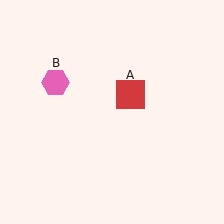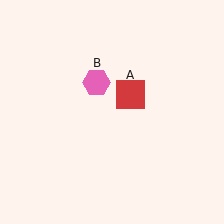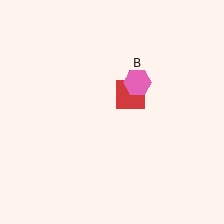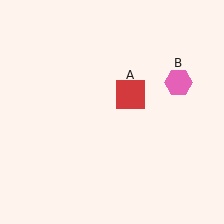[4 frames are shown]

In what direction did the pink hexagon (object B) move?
The pink hexagon (object B) moved right.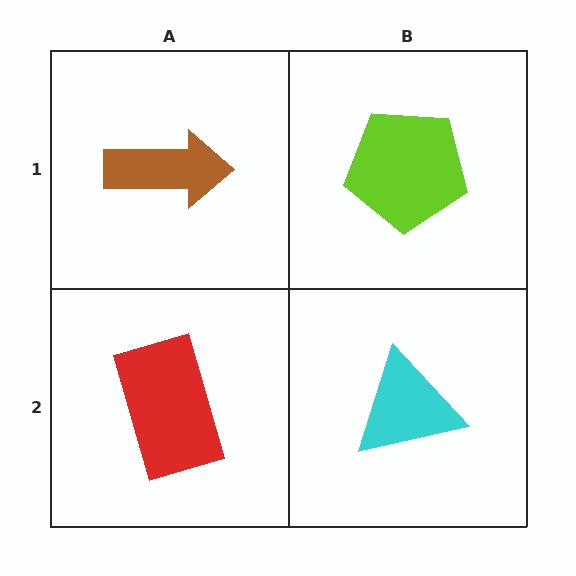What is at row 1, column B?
A lime pentagon.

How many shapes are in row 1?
2 shapes.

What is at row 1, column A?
A brown arrow.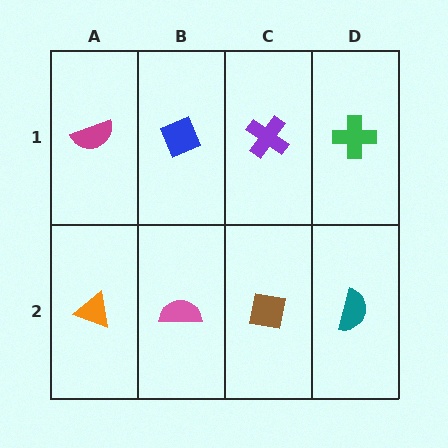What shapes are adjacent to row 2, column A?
A magenta semicircle (row 1, column A), a pink semicircle (row 2, column B).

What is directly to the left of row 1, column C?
A blue diamond.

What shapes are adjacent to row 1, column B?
A pink semicircle (row 2, column B), a magenta semicircle (row 1, column A), a purple cross (row 1, column C).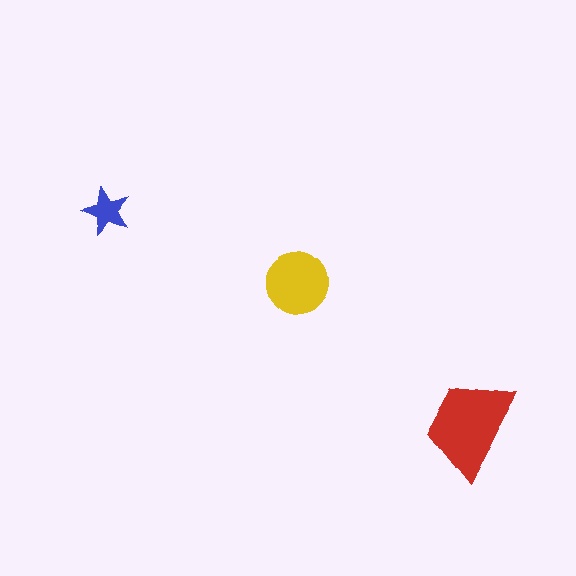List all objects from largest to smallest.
The red trapezoid, the yellow circle, the blue star.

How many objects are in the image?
There are 3 objects in the image.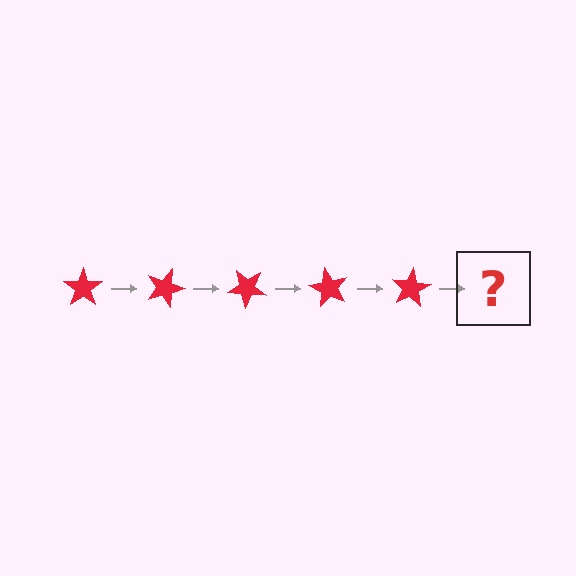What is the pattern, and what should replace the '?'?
The pattern is that the star rotates 20 degrees each step. The '?' should be a red star rotated 100 degrees.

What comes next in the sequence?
The next element should be a red star rotated 100 degrees.